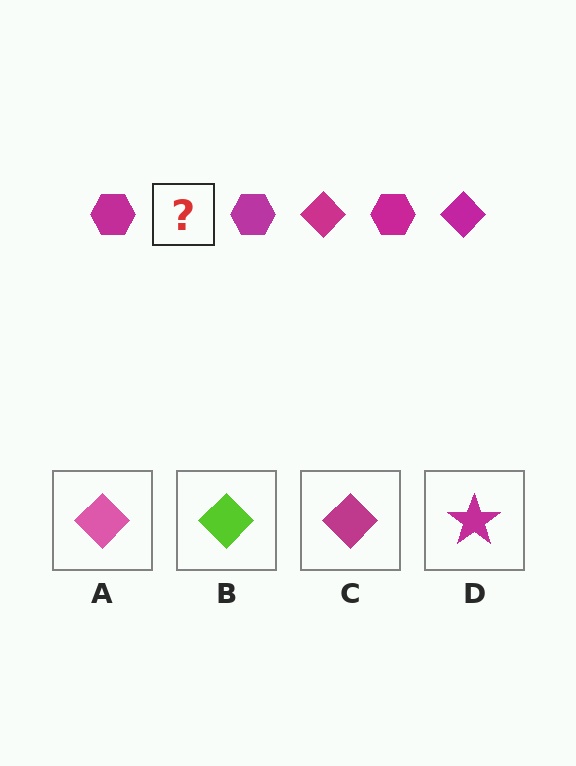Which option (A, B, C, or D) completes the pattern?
C.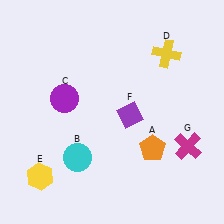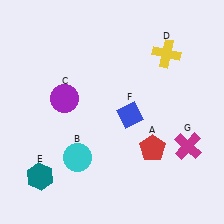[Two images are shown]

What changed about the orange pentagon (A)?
In Image 1, A is orange. In Image 2, it changed to red.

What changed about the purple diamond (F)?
In Image 1, F is purple. In Image 2, it changed to blue.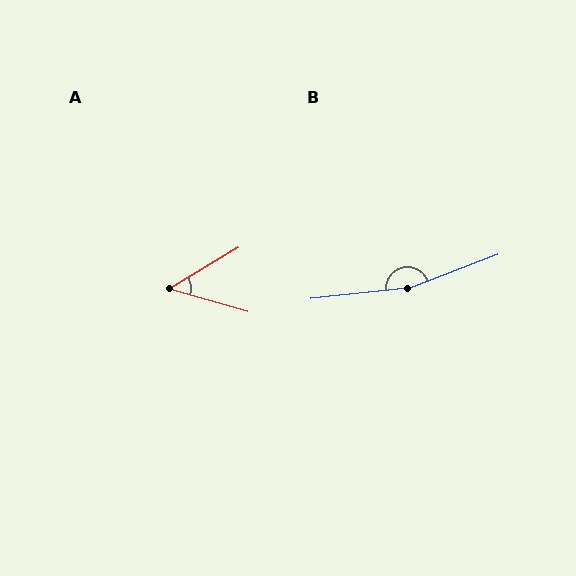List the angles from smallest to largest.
A (47°), B (165°).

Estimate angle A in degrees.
Approximately 47 degrees.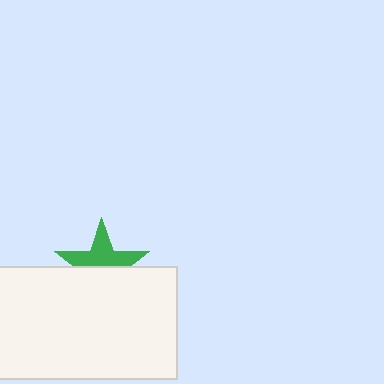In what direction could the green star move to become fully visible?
The green star could move up. That would shift it out from behind the white rectangle entirely.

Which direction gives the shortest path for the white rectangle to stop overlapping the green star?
Moving down gives the shortest separation.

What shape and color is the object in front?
The object in front is a white rectangle.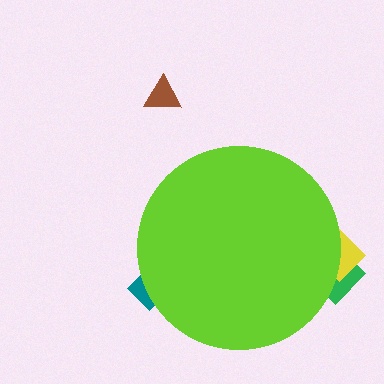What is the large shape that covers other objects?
A lime circle.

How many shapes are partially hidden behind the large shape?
3 shapes are partially hidden.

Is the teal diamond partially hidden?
Yes, the teal diamond is partially hidden behind the lime circle.